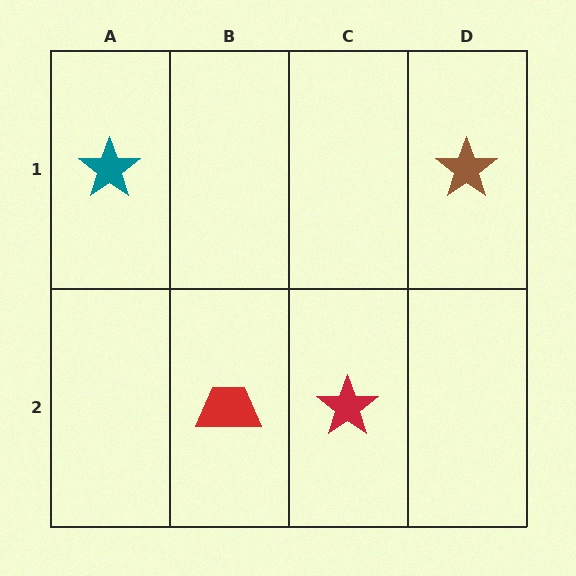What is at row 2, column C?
A red star.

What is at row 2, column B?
A red trapezoid.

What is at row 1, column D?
A brown star.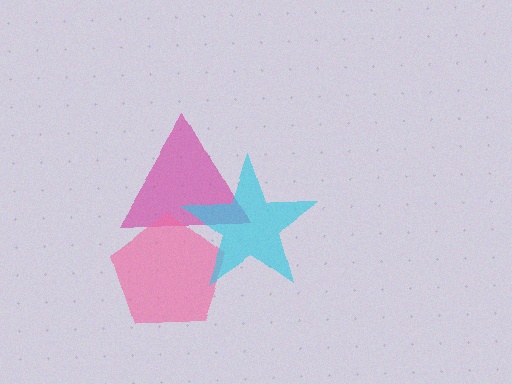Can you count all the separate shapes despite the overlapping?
Yes, there are 3 separate shapes.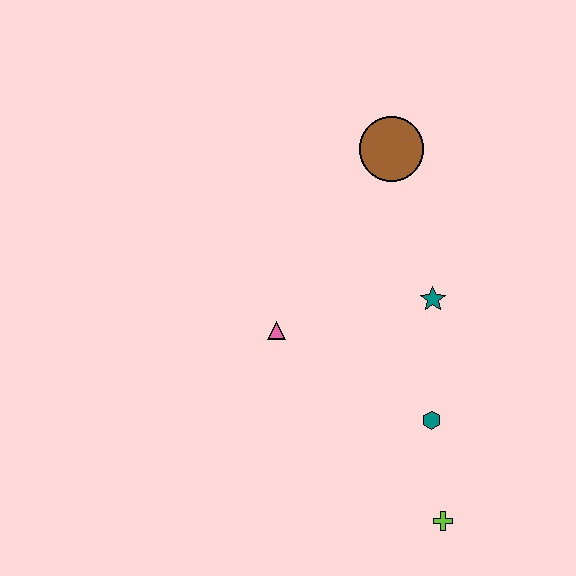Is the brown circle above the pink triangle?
Yes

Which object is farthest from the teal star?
The lime cross is farthest from the teal star.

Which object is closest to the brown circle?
The teal star is closest to the brown circle.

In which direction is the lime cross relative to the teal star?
The lime cross is below the teal star.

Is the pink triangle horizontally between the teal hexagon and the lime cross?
No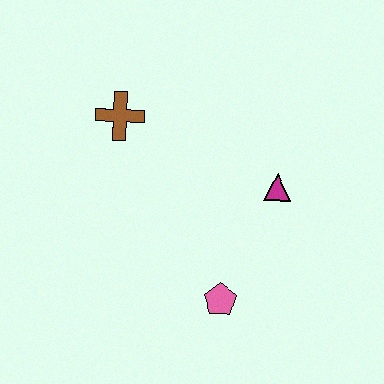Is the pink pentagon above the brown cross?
No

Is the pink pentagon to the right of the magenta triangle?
No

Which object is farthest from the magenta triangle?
The brown cross is farthest from the magenta triangle.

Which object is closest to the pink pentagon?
The magenta triangle is closest to the pink pentagon.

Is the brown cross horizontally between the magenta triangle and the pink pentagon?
No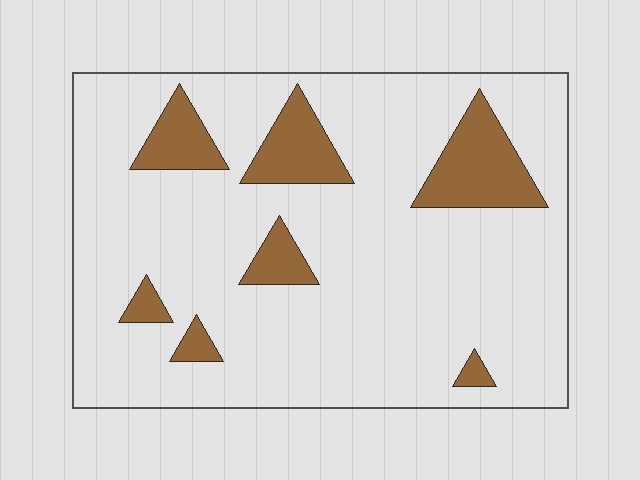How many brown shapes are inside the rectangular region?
7.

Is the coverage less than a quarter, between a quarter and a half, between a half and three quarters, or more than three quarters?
Less than a quarter.